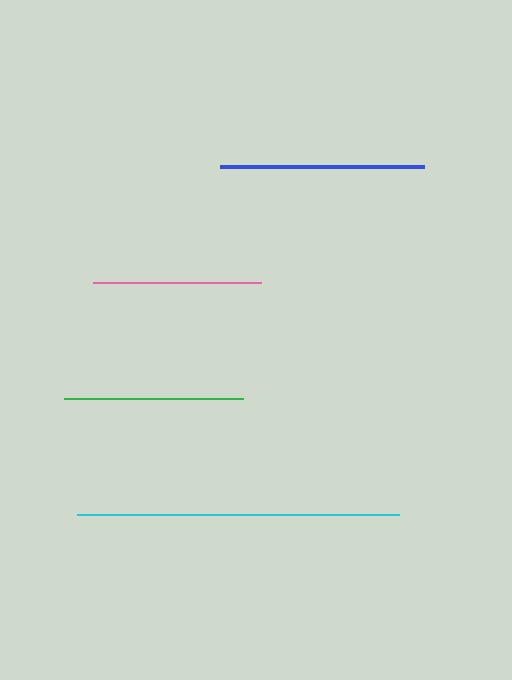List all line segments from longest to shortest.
From longest to shortest: cyan, blue, green, pink.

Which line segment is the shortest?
The pink line is the shortest at approximately 169 pixels.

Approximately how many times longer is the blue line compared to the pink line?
The blue line is approximately 1.2 times the length of the pink line.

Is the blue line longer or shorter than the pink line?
The blue line is longer than the pink line.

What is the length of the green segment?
The green segment is approximately 179 pixels long.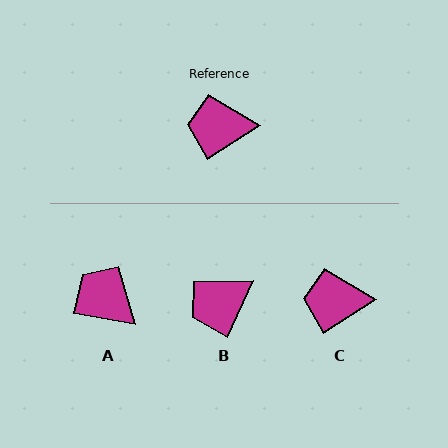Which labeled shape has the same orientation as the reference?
C.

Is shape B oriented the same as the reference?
No, it is off by about 32 degrees.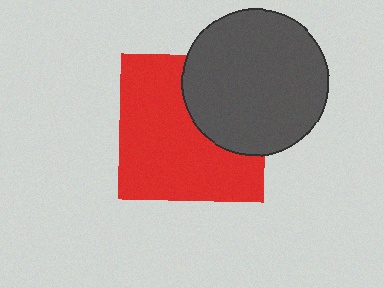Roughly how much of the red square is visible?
Most of it is visible (roughly 66%).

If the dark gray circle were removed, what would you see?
You would see the complete red square.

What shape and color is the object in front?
The object in front is a dark gray circle.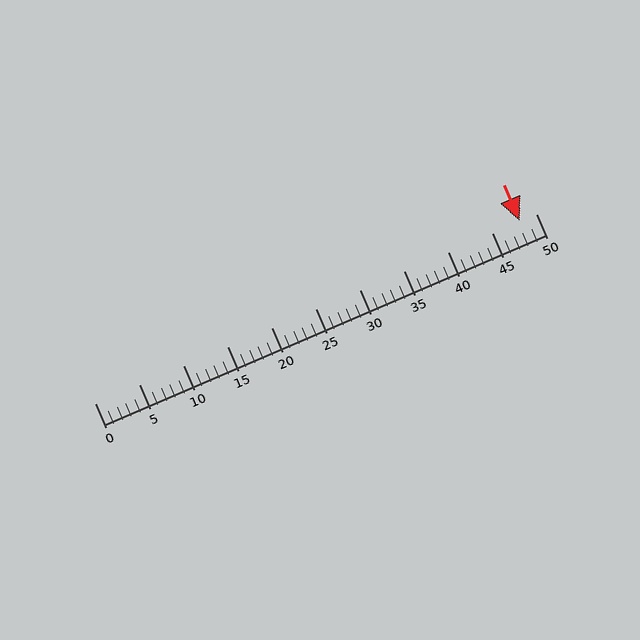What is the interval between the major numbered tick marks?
The major tick marks are spaced 5 units apart.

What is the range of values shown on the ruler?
The ruler shows values from 0 to 50.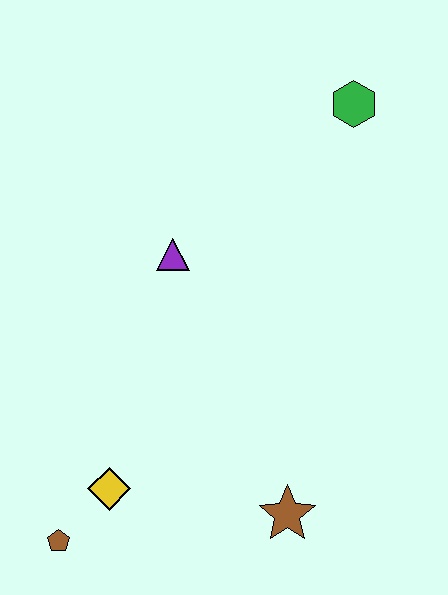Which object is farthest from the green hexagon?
The brown pentagon is farthest from the green hexagon.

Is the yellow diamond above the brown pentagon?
Yes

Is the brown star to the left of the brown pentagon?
No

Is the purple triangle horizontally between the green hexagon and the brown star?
No